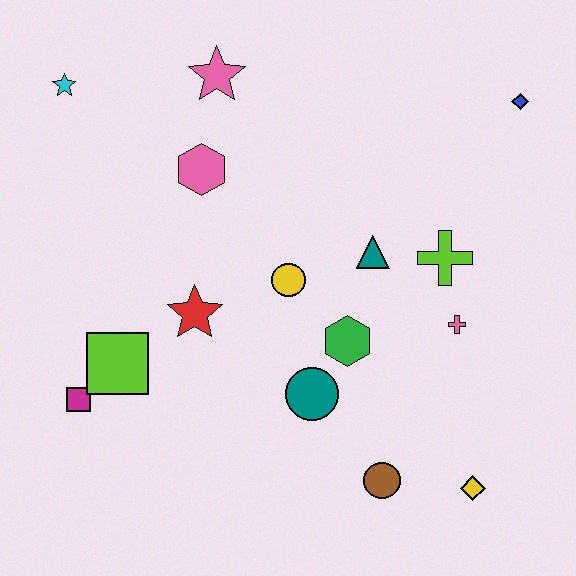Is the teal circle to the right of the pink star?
Yes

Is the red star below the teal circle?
No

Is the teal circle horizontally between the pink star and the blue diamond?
Yes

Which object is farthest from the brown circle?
The cyan star is farthest from the brown circle.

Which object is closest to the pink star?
The pink hexagon is closest to the pink star.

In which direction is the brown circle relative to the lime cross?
The brown circle is below the lime cross.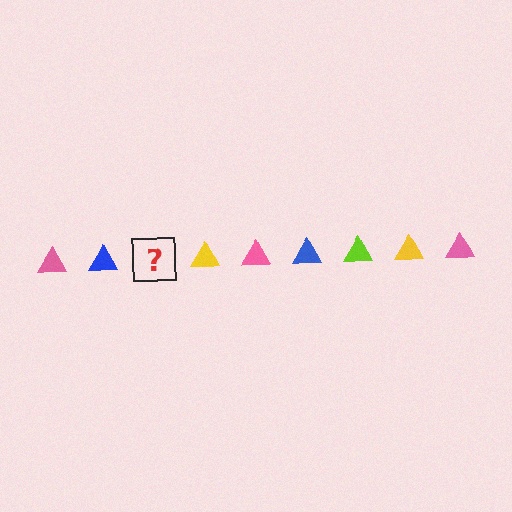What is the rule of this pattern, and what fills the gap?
The rule is that the pattern cycles through pink, blue, lime, yellow triangles. The gap should be filled with a lime triangle.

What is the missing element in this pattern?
The missing element is a lime triangle.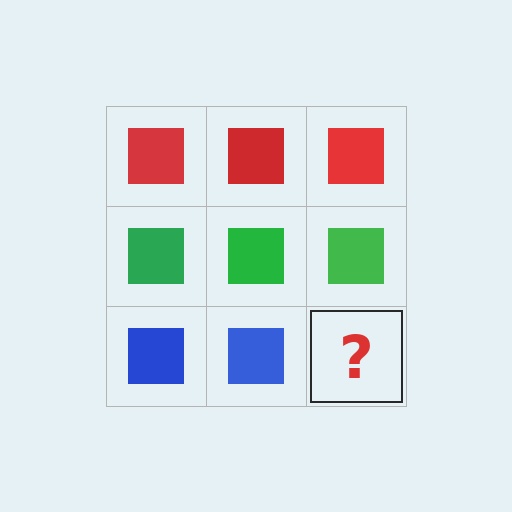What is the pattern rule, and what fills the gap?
The rule is that each row has a consistent color. The gap should be filled with a blue square.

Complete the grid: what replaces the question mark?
The question mark should be replaced with a blue square.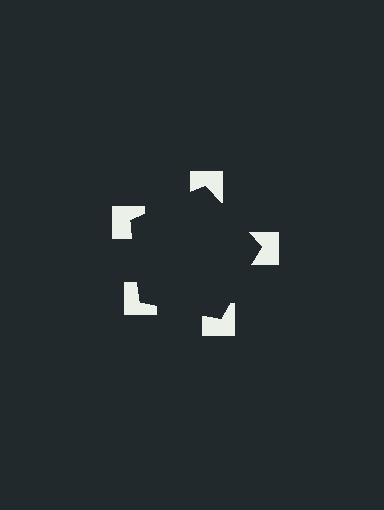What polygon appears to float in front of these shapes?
An illusory pentagon — its edges are inferred from the aligned wedge cuts in the notched squares, not physically drawn.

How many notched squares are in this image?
There are 5 — one at each vertex of the illusory pentagon.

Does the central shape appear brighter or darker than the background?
It typically appears slightly darker than the background, even though no actual brightness change is drawn.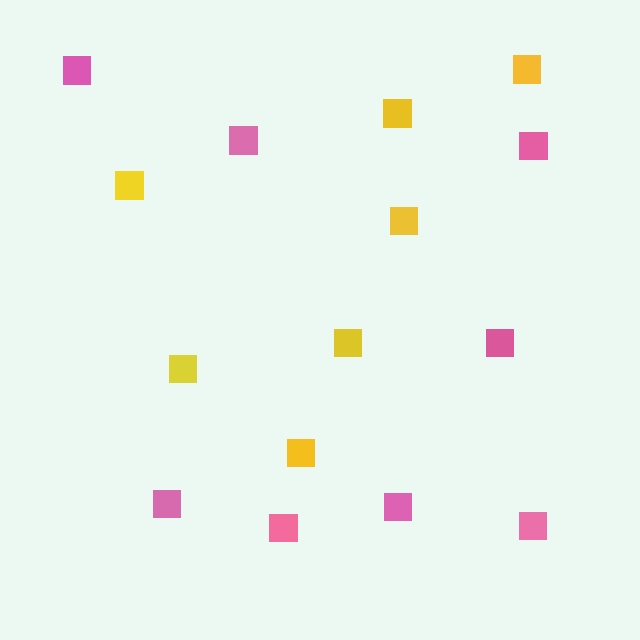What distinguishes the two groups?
There are 2 groups: one group of yellow squares (7) and one group of pink squares (8).